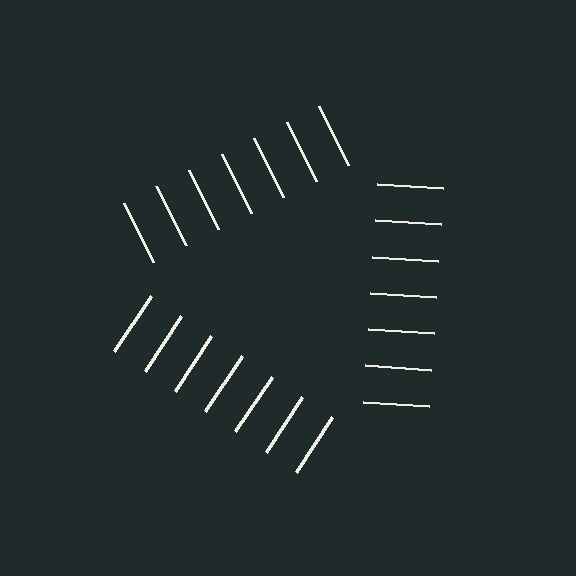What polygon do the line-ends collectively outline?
An illusory triangle — the line segments terminate on its edges but no continuous stroke is drawn.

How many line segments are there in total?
21 — 7 along each of the 3 edges.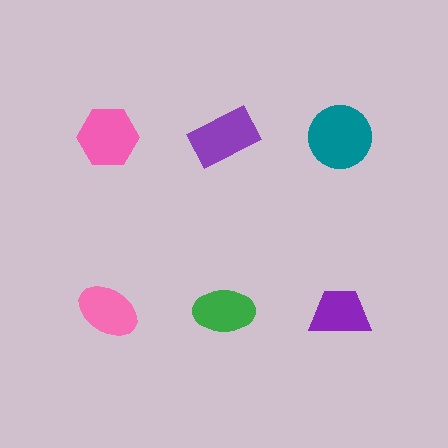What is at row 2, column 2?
A green ellipse.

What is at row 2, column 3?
A purple trapezoid.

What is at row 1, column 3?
A teal circle.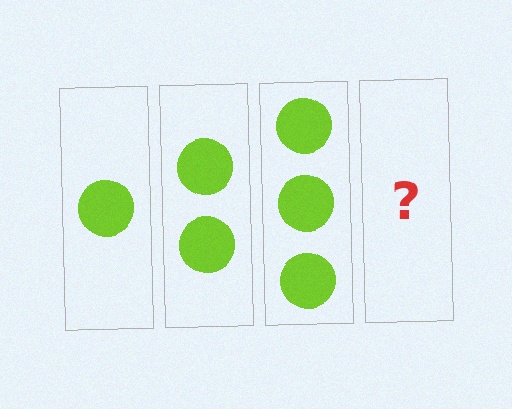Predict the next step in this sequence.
The next step is 4 circles.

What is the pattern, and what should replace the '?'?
The pattern is that each step adds one more circle. The '?' should be 4 circles.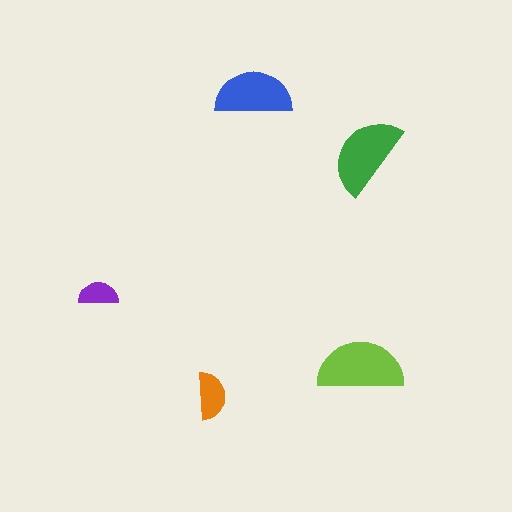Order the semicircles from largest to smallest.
the lime one, the green one, the blue one, the orange one, the purple one.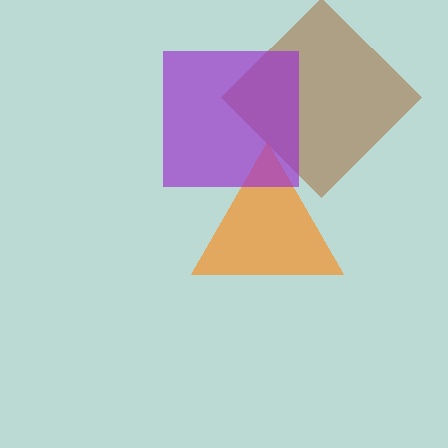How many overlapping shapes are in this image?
There are 3 overlapping shapes in the image.